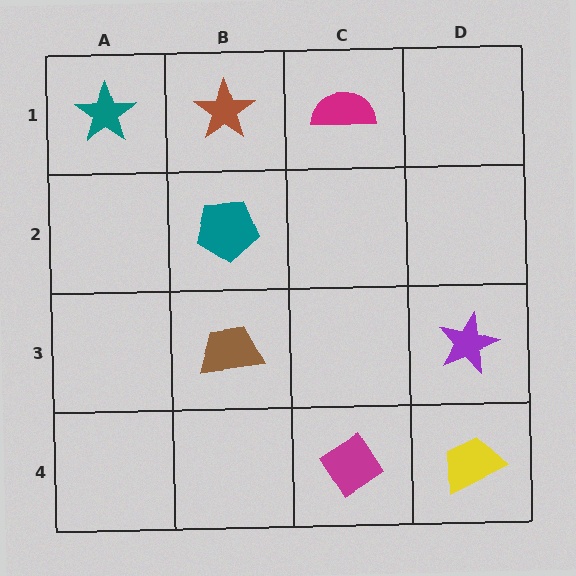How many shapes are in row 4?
2 shapes.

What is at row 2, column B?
A teal pentagon.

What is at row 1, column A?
A teal star.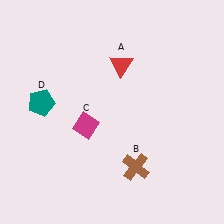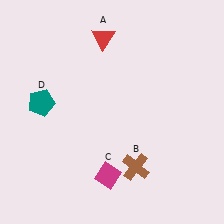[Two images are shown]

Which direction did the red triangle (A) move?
The red triangle (A) moved up.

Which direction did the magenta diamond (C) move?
The magenta diamond (C) moved down.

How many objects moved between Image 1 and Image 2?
2 objects moved between the two images.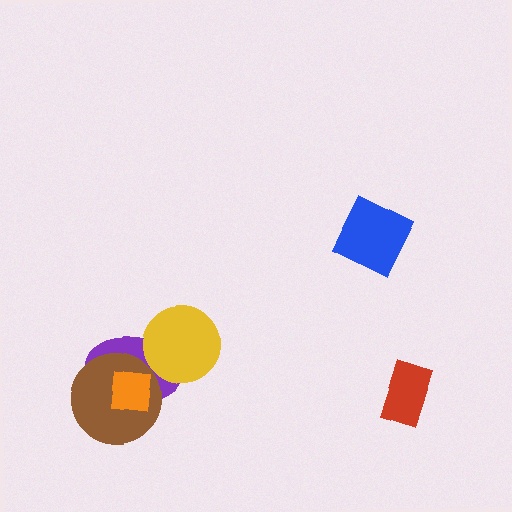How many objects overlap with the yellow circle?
1 object overlaps with the yellow circle.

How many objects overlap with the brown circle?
2 objects overlap with the brown circle.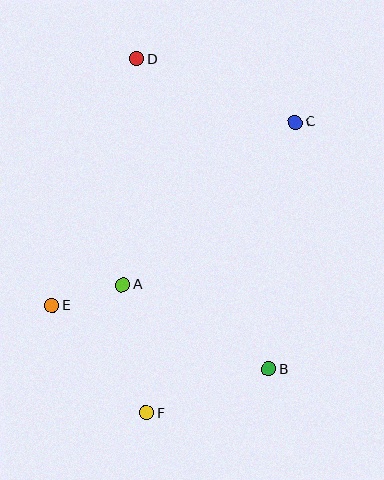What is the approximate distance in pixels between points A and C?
The distance between A and C is approximately 237 pixels.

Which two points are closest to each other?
Points A and E are closest to each other.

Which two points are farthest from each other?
Points D and F are farthest from each other.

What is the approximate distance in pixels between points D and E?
The distance between D and E is approximately 261 pixels.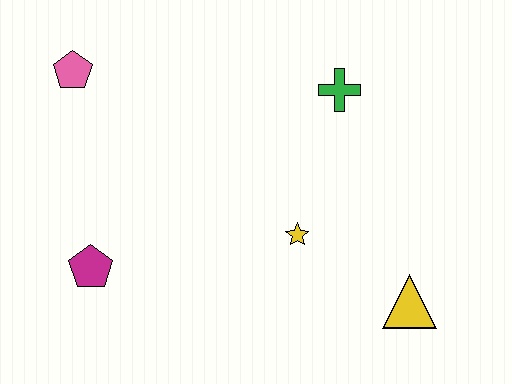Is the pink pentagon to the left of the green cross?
Yes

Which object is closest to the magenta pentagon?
The pink pentagon is closest to the magenta pentagon.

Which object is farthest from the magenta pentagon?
The yellow triangle is farthest from the magenta pentagon.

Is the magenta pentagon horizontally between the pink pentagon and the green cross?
Yes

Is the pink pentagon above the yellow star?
Yes